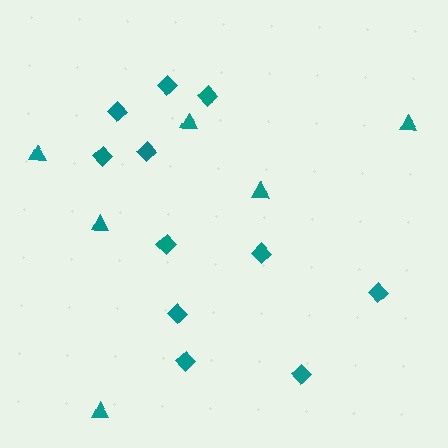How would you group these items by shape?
There are 2 groups: one group of triangles (6) and one group of diamonds (11).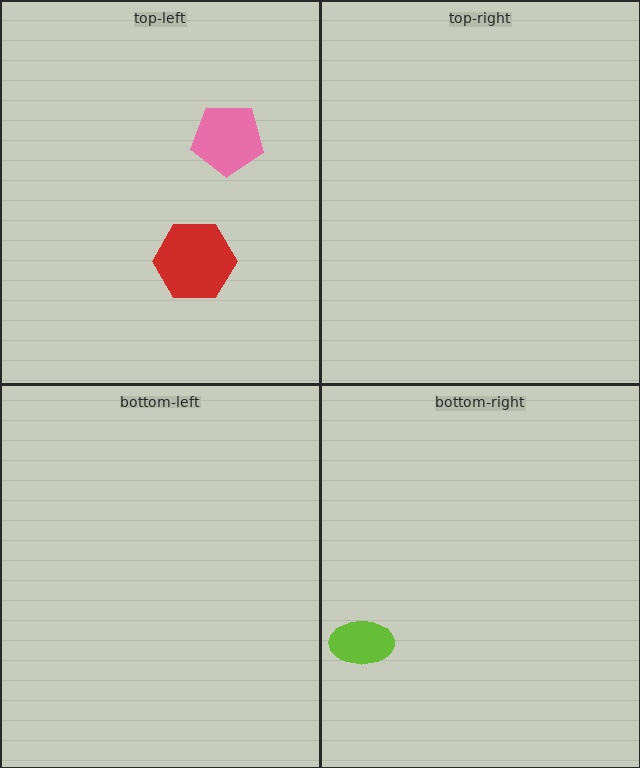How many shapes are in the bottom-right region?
1.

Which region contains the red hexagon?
The top-left region.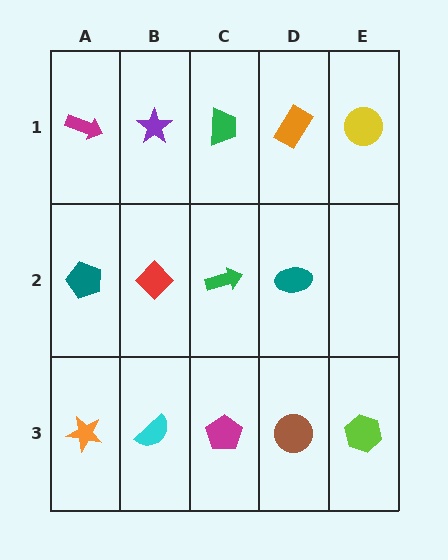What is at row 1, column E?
A yellow circle.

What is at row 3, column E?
A lime hexagon.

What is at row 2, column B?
A red diamond.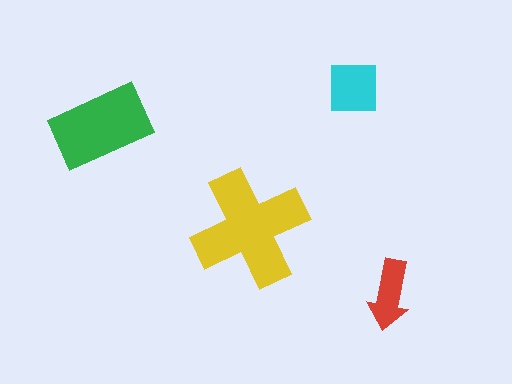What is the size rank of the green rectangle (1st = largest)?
2nd.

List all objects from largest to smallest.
The yellow cross, the green rectangle, the cyan square, the red arrow.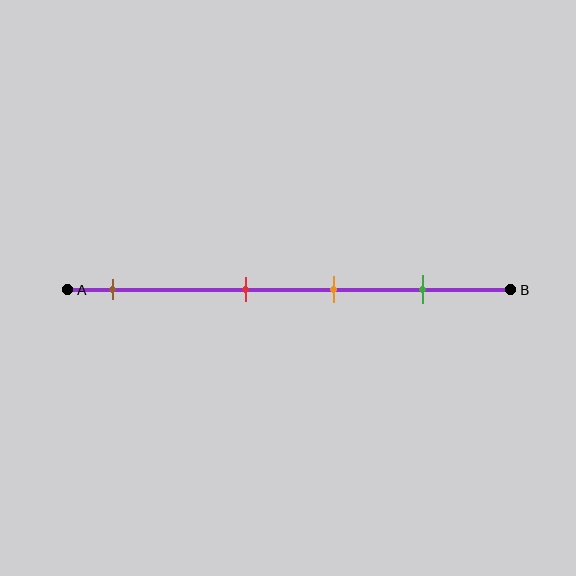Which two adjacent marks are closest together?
The red and orange marks are the closest adjacent pair.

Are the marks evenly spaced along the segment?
No, the marks are not evenly spaced.